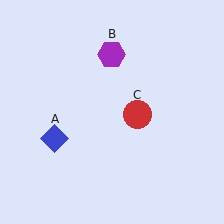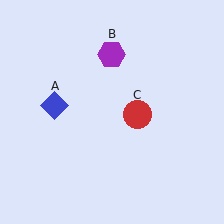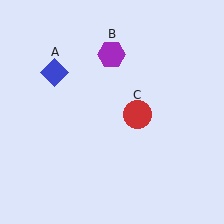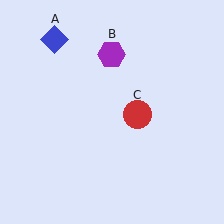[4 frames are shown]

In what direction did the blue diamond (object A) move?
The blue diamond (object A) moved up.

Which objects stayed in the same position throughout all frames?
Purple hexagon (object B) and red circle (object C) remained stationary.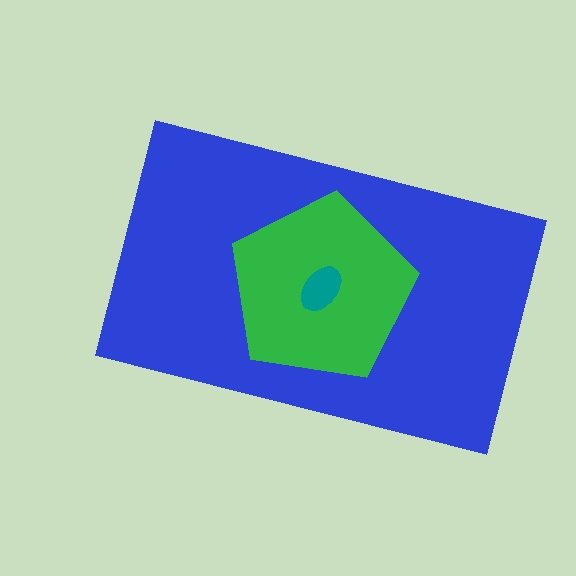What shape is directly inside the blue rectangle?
The green pentagon.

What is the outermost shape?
The blue rectangle.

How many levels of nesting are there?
3.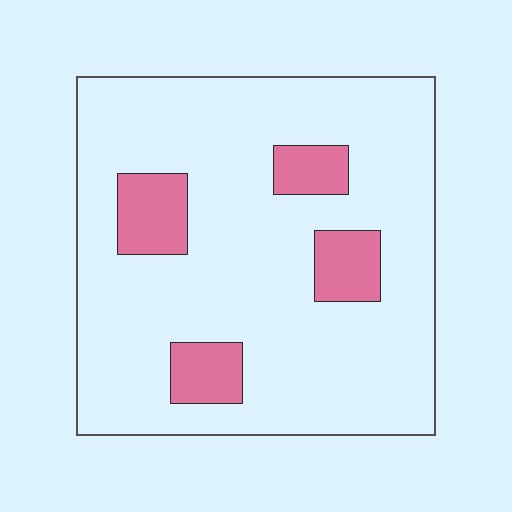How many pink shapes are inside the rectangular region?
4.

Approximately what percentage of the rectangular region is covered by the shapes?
Approximately 15%.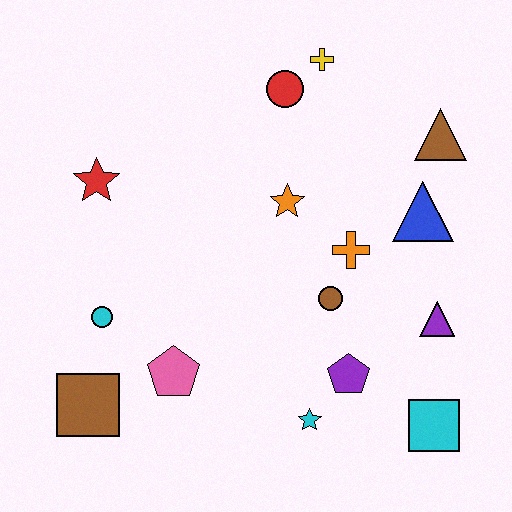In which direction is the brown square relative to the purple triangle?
The brown square is to the left of the purple triangle.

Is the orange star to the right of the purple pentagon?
No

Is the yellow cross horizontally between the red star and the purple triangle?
Yes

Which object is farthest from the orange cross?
The brown square is farthest from the orange cross.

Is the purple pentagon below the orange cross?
Yes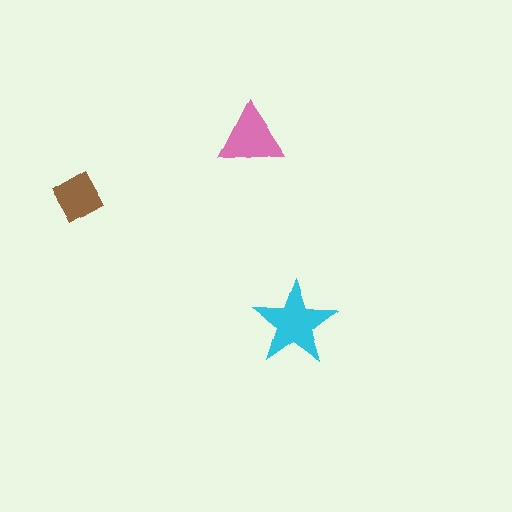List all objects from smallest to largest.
The brown square, the pink triangle, the cyan star.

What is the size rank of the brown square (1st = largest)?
3rd.